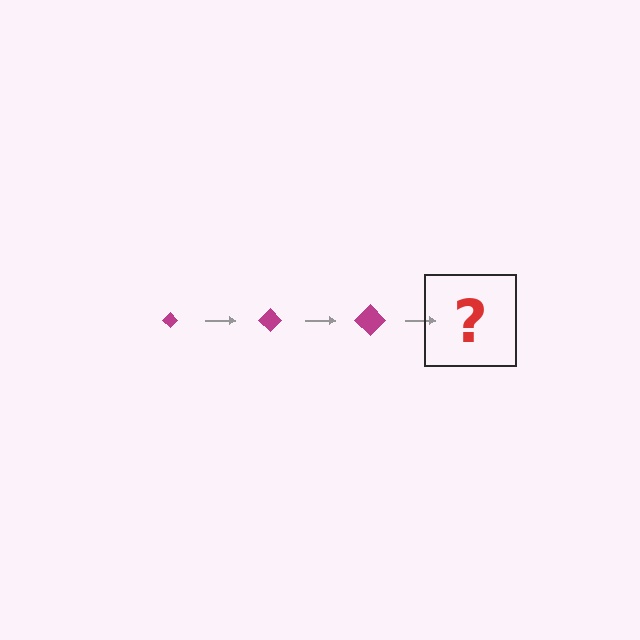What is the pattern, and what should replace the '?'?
The pattern is that the diamond gets progressively larger each step. The '?' should be a magenta diamond, larger than the previous one.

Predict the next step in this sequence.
The next step is a magenta diamond, larger than the previous one.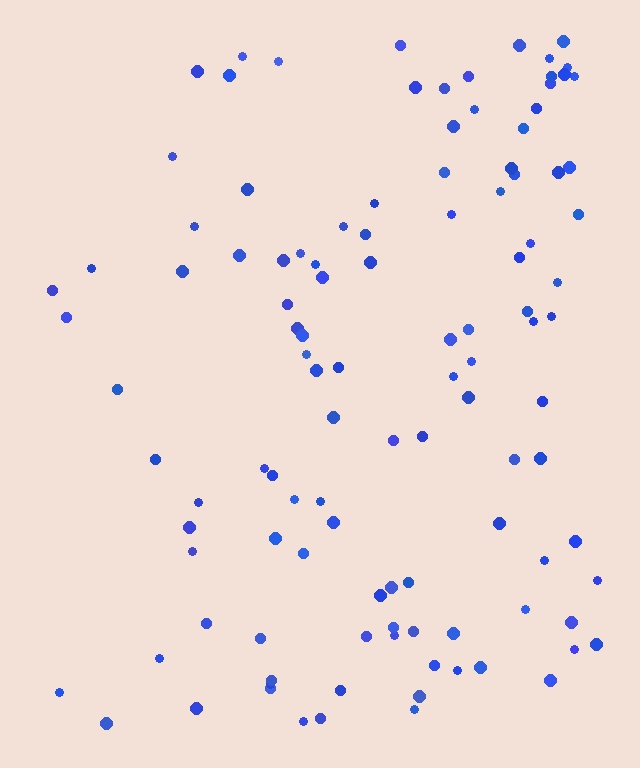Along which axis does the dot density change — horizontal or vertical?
Horizontal.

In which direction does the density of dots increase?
From left to right, with the right side densest.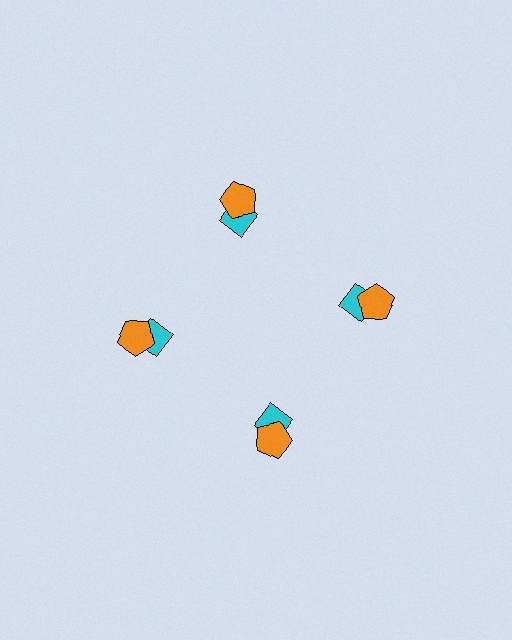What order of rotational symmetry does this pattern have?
This pattern has 4-fold rotational symmetry.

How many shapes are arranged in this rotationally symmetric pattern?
There are 8 shapes, arranged in 4 groups of 2.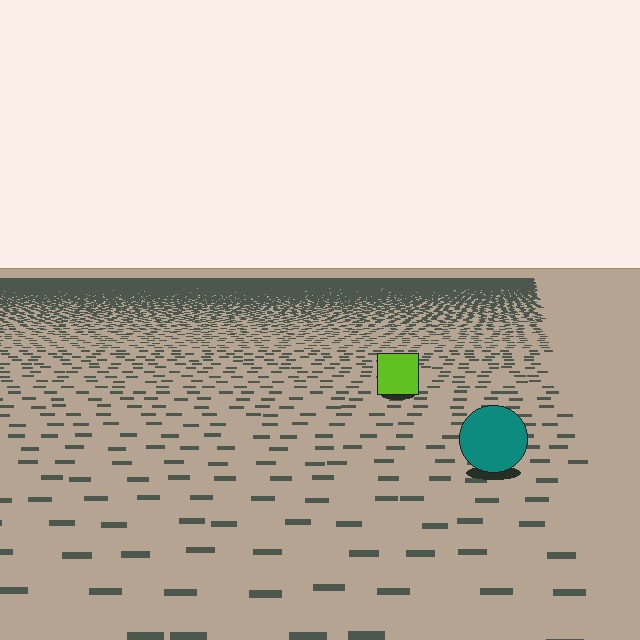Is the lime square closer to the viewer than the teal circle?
No. The teal circle is closer — you can tell from the texture gradient: the ground texture is coarser near it.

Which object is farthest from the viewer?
The lime square is farthest from the viewer. It appears smaller and the ground texture around it is denser.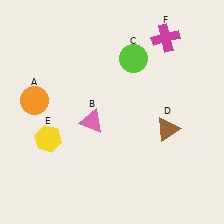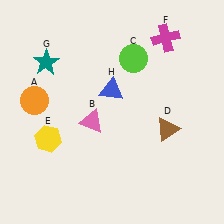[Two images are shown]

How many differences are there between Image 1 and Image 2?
There are 2 differences between the two images.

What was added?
A teal star (G), a blue triangle (H) were added in Image 2.